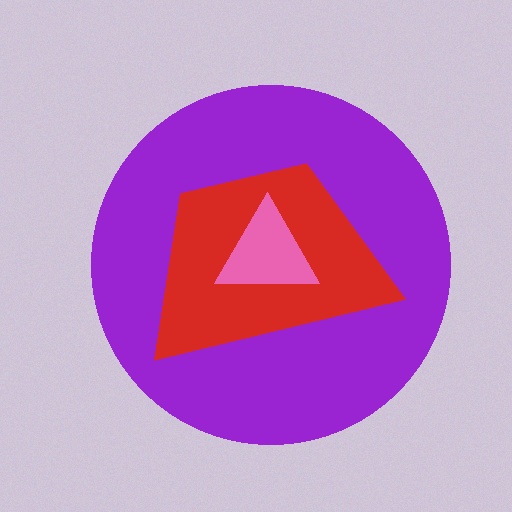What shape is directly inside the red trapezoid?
The pink triangle.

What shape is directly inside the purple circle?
The red trapezoid.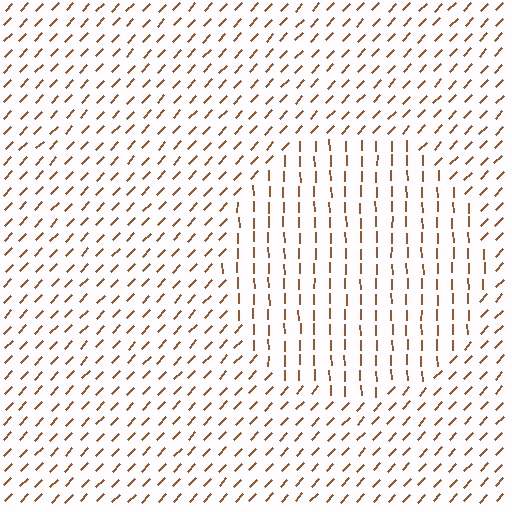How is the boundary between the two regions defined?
The boundary is defined purely by a change in line orientation (approximately 45 degrees difference). All lines are the same color and thickness.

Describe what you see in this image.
The image is filled with small brown line segments. A circle region in the image has lines oriented differently from the surrounding lines, creating a visible texture boundary.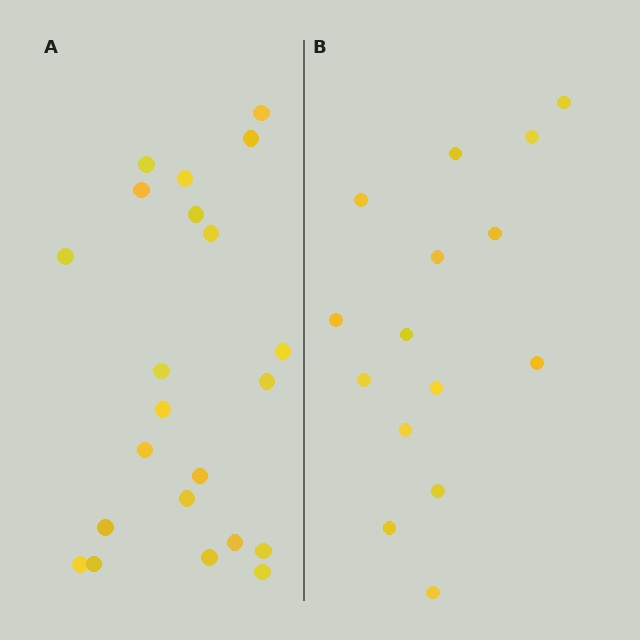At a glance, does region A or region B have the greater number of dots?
Region A (the left region) has more dots.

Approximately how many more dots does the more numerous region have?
Region A has roughly 8 or so more dots than region B.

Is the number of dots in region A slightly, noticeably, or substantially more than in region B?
Region A has substantially more. The ratio is roughly 1.5 to 1.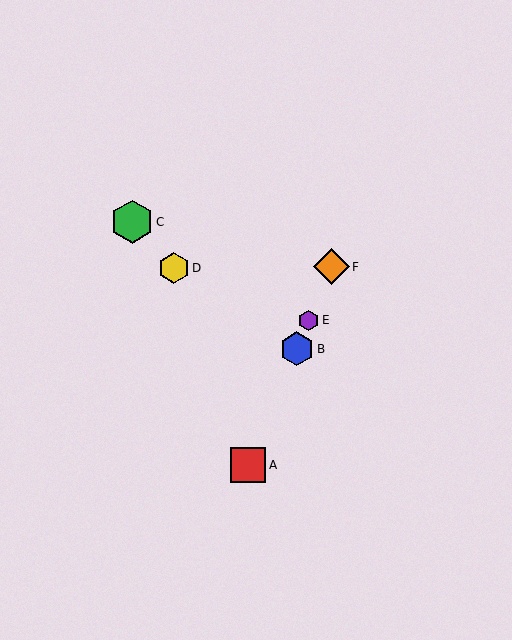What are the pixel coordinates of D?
Object D is at (174, 268).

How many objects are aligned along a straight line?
4 objects (A, B, E, F) are aligned along a straight line.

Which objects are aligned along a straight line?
Objects A, B, E, F are aligned along a straight line.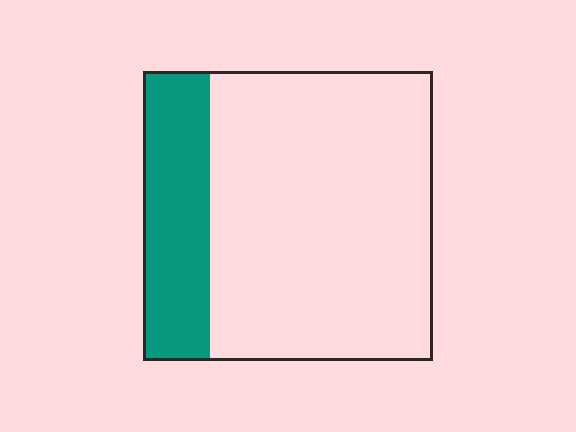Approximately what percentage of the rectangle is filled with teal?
Approximately 25%.